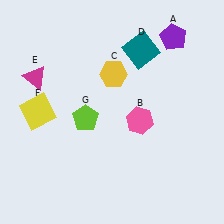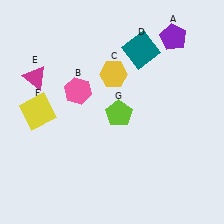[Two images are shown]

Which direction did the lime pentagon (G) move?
The lime pentagon (G) moved right.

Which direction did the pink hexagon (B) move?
The pink hexagon (B) moved left.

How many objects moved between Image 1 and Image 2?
2 objects moved between the two images.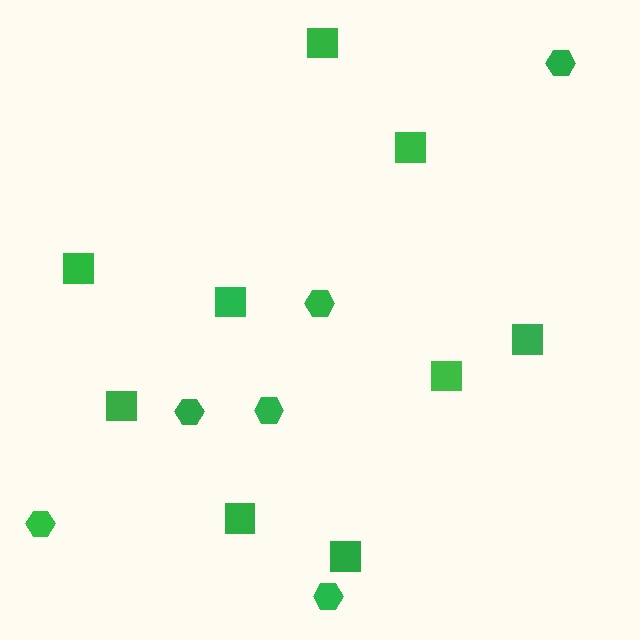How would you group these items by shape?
There are 2 groups: one group of hexagons (6) and one group of squares (9).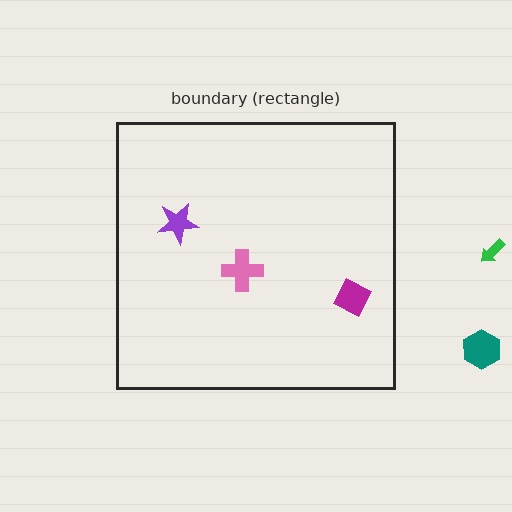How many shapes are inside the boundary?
3 inside, 2 outside.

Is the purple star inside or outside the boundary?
Inside.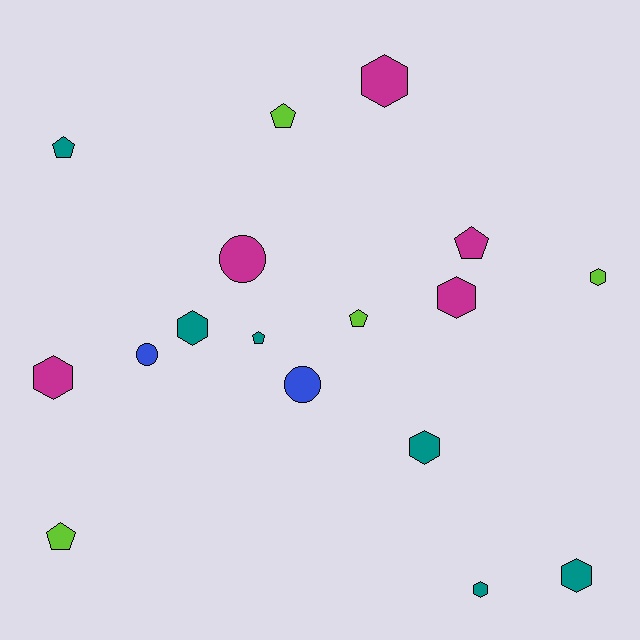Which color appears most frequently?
Teal, with 6 objects.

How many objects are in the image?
There are 17 objects.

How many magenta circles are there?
There is 1 magenta circle.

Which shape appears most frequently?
Hexagon, with 8 objects.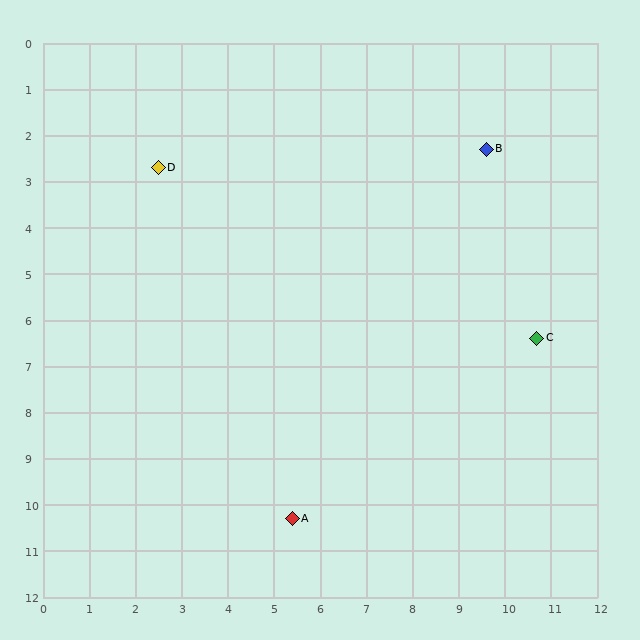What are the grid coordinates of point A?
Point A is at approximately (5.4, 10.3).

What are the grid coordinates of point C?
Point C is at approximately (10.7, 6.4).